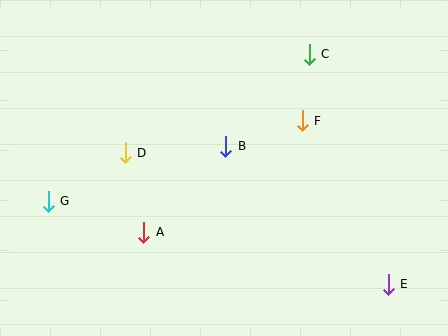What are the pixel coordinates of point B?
Point B is at (226, 146).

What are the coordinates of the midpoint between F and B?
The midpoint between F and B is at (264, 134).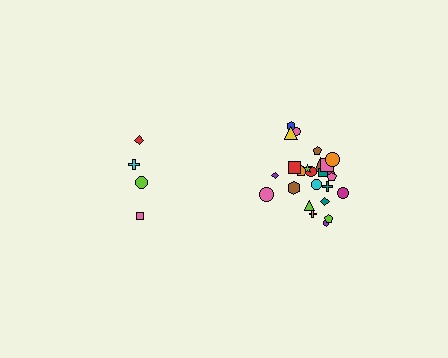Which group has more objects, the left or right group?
The right group.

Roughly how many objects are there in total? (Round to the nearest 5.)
Roughly 30 objects in total.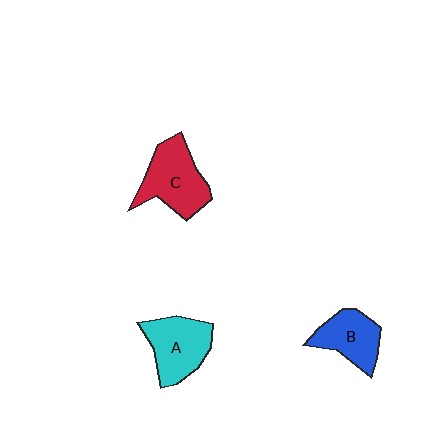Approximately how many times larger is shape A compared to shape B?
Approximately 1.2 times.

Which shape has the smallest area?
Shape B (blue).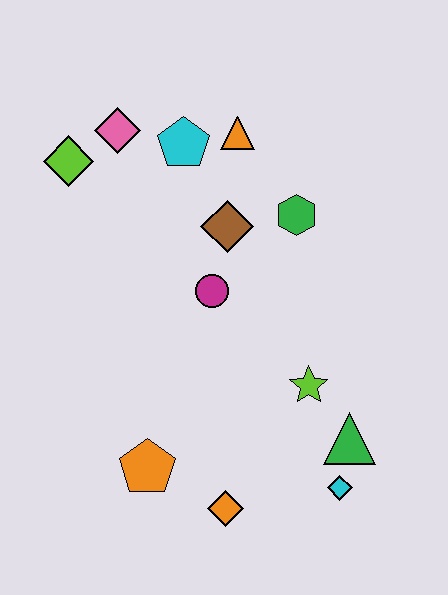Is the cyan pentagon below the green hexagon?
No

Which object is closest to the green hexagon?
The brown diamond is closest to the green hexagon.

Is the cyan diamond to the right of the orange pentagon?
Yes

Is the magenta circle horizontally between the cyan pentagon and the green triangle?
Yes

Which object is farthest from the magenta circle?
The cyan diamond is farthest from the magenta circle.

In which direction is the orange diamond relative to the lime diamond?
The orange diamond is below the lime diamond.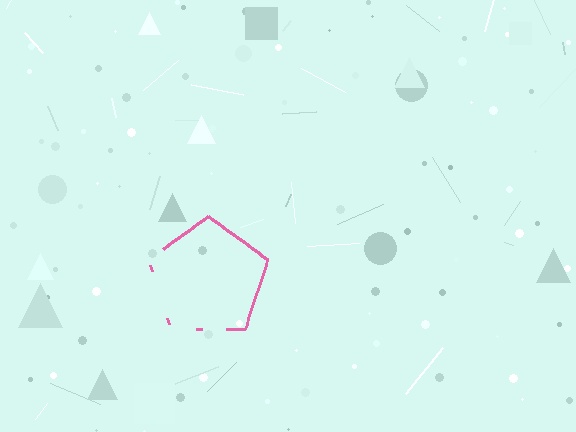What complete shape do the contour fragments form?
The contour fragments form a pentagon.